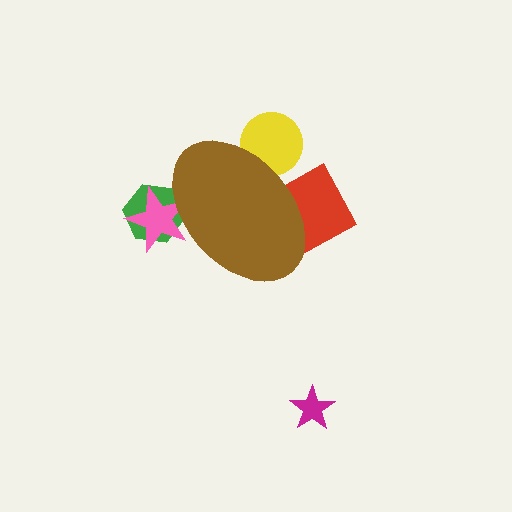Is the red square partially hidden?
Yes, the red square is partially hidden behind the brown ellipse.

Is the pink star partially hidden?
Yes, the pink star is partially hidden behind the brown ellipse.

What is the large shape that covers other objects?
A brown ellipse.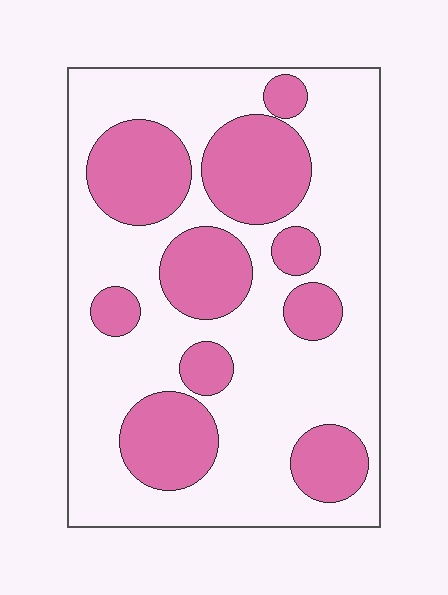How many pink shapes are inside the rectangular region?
10.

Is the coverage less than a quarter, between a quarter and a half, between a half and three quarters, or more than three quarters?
Between a quarter and a half.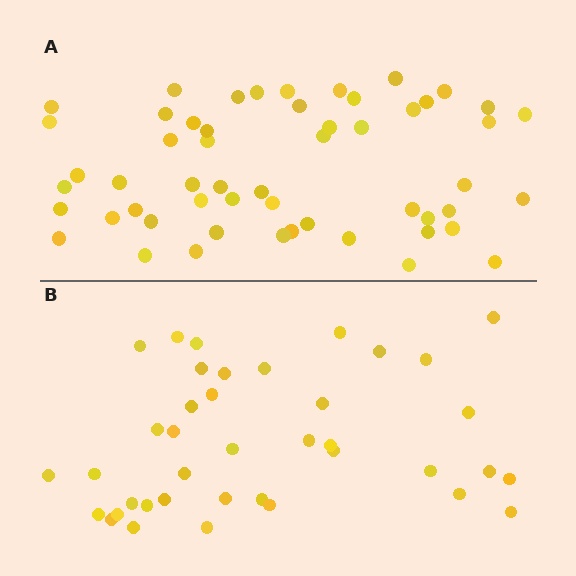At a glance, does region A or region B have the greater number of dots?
Region A (the top region) has more dots.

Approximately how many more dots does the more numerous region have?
Region A has approximately 15 more dots than region B.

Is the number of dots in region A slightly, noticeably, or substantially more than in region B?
Region A has noticeably more, but not dramatically so. The ratio is roughly 1.4 to 1.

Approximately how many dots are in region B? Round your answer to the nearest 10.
About 40 dots. (The exact count is 39, which rounds to 40.)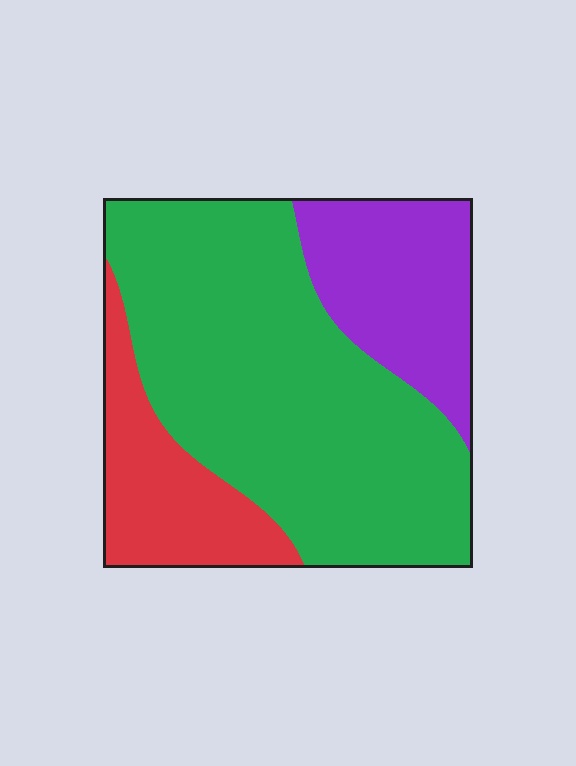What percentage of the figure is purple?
Purple covers 21% of the figure.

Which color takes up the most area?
Green, at roughly 60%.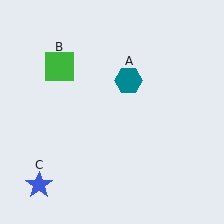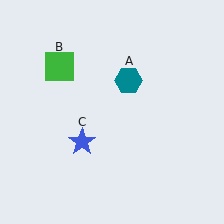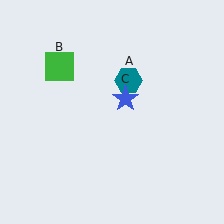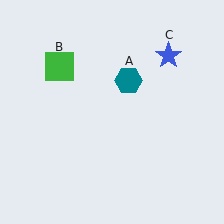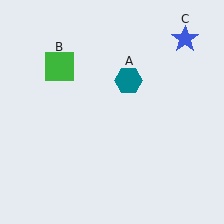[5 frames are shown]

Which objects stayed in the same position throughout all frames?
Teal hexagon (object A) and green square (object B) remained stationary.